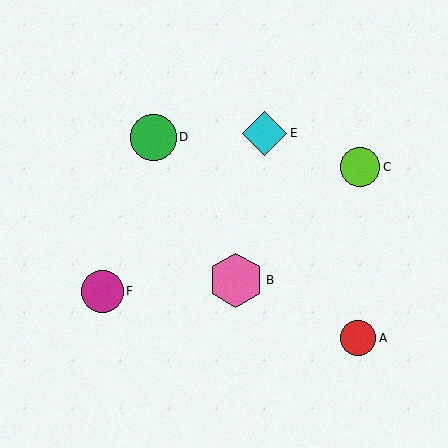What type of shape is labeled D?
Shape D is a green circle.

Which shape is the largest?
The pink hexagon (labeled B) is the largest.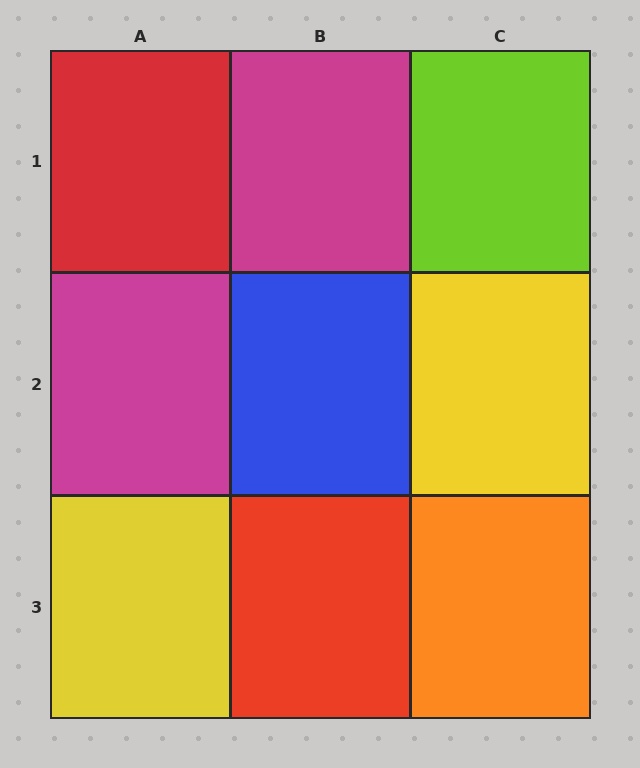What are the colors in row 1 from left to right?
Red, magenta, lime.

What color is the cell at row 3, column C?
Orange.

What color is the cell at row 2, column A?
Magenta.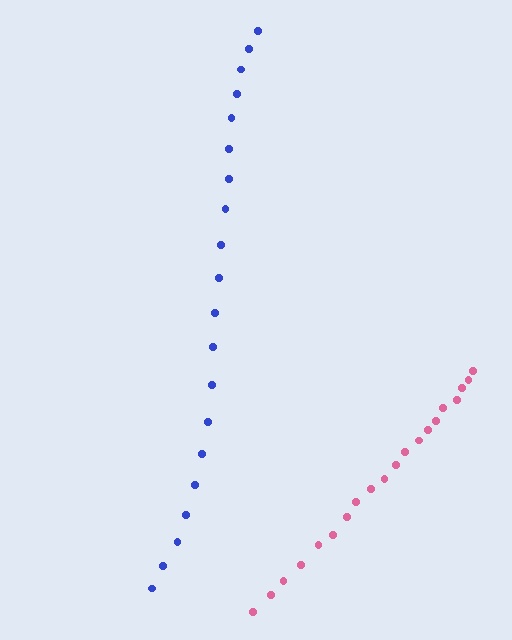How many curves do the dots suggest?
There are 2 distinct paths.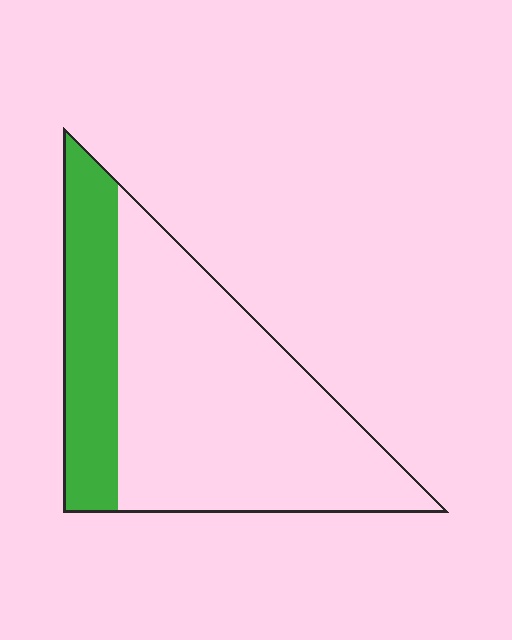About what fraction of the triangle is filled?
About one quarter (1/4).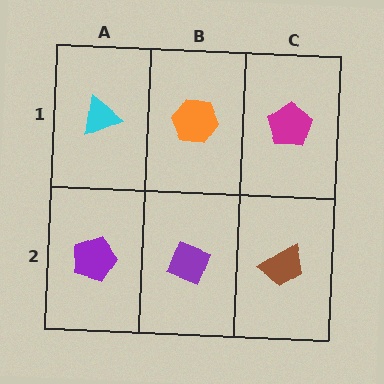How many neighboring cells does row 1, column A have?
2.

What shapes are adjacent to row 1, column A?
A purple pentagon (row 2, column A), an orange hexagon (row 1, column B).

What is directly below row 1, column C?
A brown trapezoid.